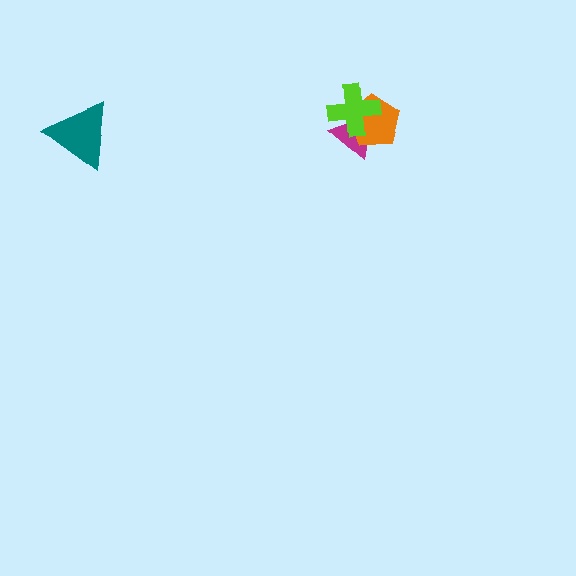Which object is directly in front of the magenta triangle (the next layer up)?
The orange pentagon is directly in front of the magenta triangle.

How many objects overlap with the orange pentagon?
2 objects overlap with the orange pentagon.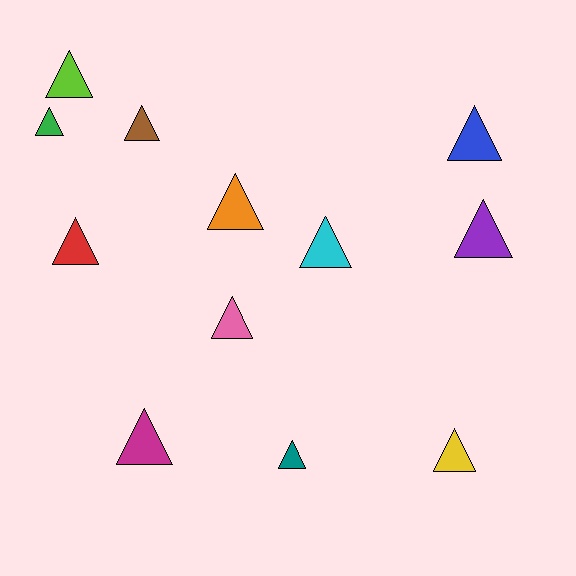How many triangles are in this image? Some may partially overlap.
There are 12 triangles.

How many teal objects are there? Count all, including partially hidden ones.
There is 1 teal object.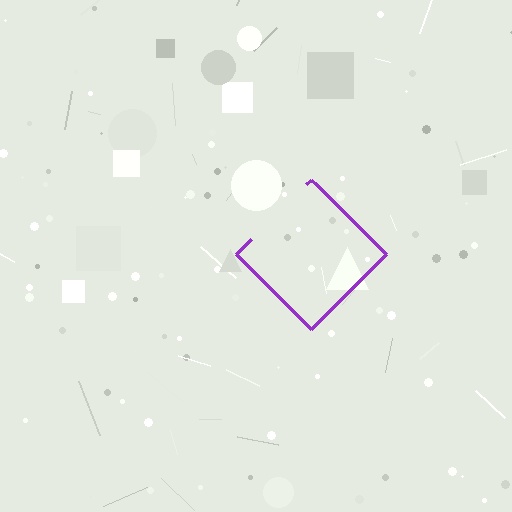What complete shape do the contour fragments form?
The contour fragments form a diamond.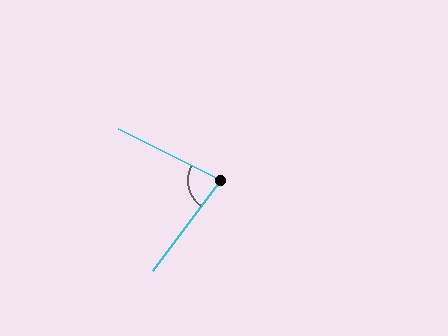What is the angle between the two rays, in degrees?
Approximately 80 degrees.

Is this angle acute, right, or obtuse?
It is acute.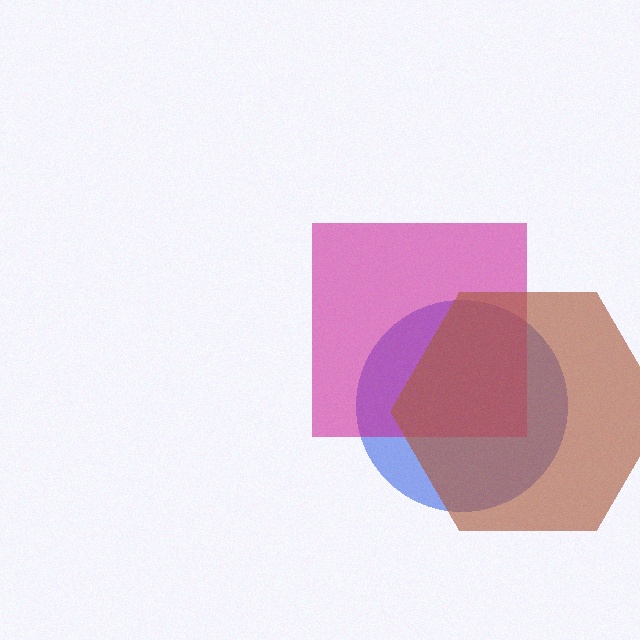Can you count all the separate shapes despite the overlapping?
Yes, there are 3 separate shapes.